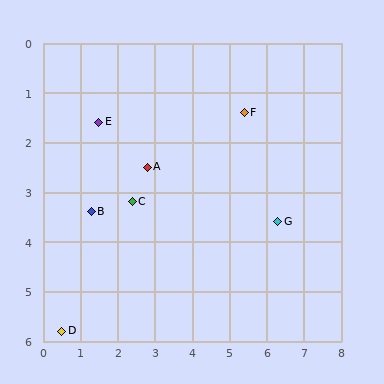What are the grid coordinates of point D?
Point D is at approximately (0.5, 5.8).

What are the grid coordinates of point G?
Point G is at approximately (6.3, 3.6).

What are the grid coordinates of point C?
Point C is at approximately (2.4, 3.2).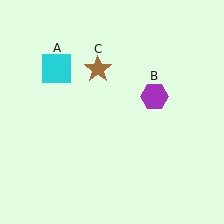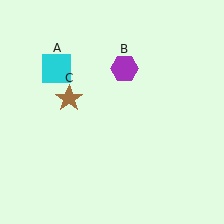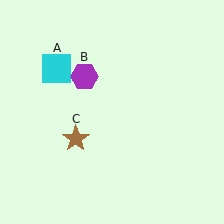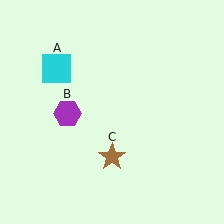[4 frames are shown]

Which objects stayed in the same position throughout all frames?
Cyan square (object A) remained stationary.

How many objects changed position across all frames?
2 objects changed position: purple hexagon (object B), brown star (object C).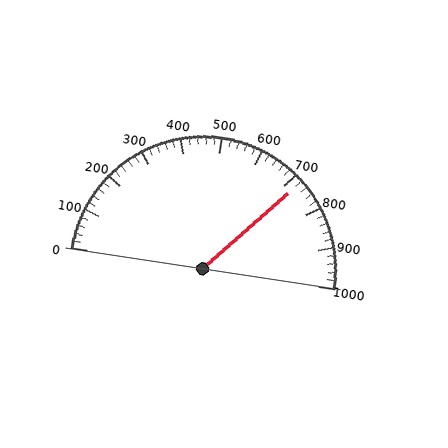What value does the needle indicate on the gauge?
The needle indicates approximately 720.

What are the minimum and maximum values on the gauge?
The gauge ranges from 0 to 1000.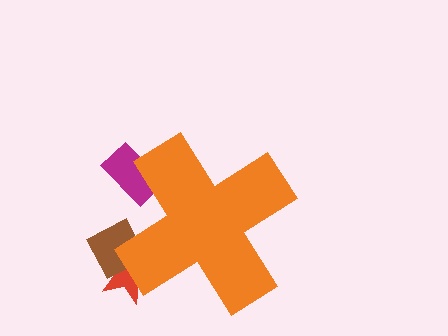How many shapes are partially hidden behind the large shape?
3 shapes are partially hidden.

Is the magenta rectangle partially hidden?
Yes, the magenta rectangle is partially hidden behind the orange cross.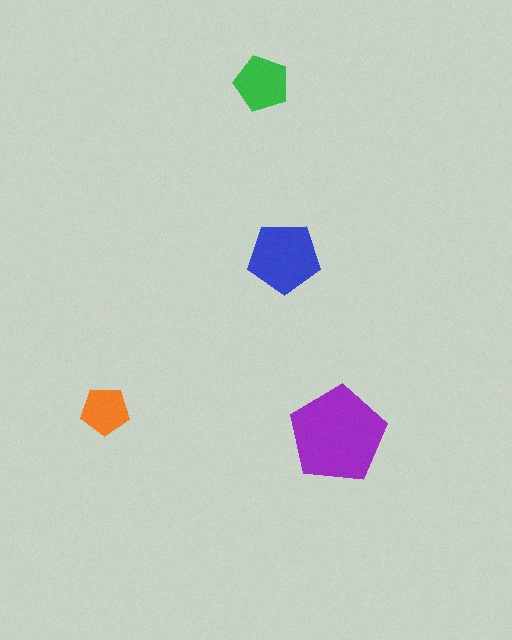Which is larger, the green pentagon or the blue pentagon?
The blue one.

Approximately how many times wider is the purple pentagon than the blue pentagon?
About 1.5 times wider.